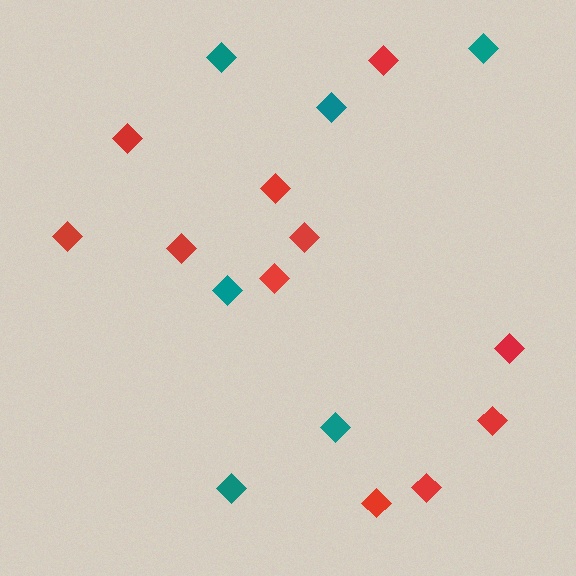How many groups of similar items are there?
There are 2 groups: one group of red diamonds (11) and one group of teal diamonds (6).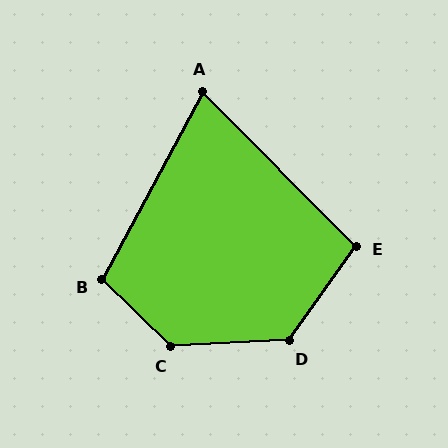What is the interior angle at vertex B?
Approximately 106 degrees (obtuse).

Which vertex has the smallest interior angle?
A, at approximately 73 degrees.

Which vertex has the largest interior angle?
C, at approximately 132 degrees.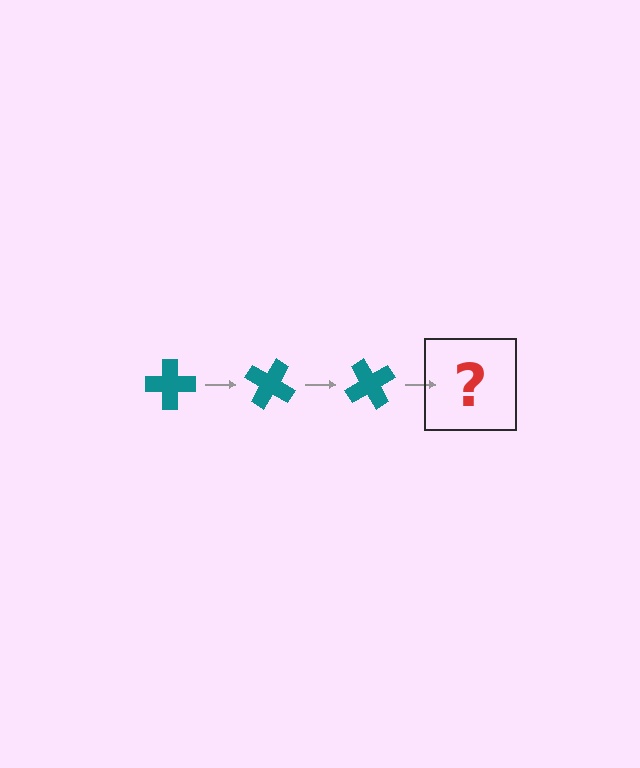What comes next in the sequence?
The next element should be a teal cross rotated 90 degrees.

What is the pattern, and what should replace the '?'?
The pattern is that the cross rotates 30 degrees each step. The '?' should be a teal cross rotated 90 degrees.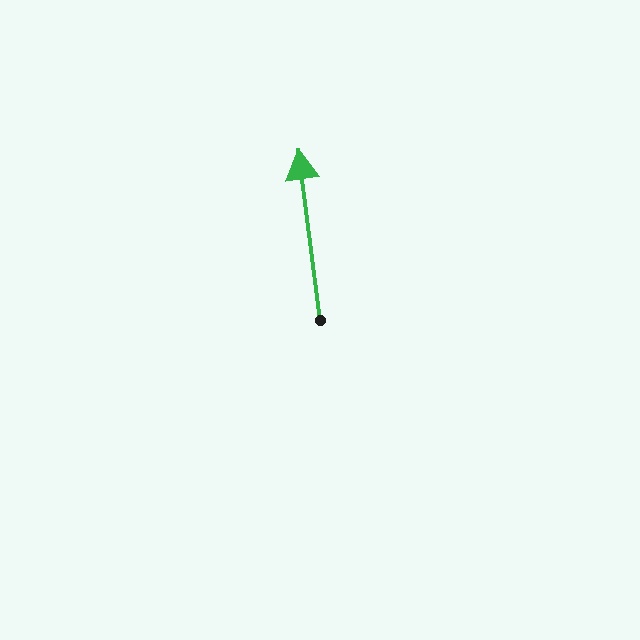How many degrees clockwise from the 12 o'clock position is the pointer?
Approximately 353 degrees.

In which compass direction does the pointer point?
North.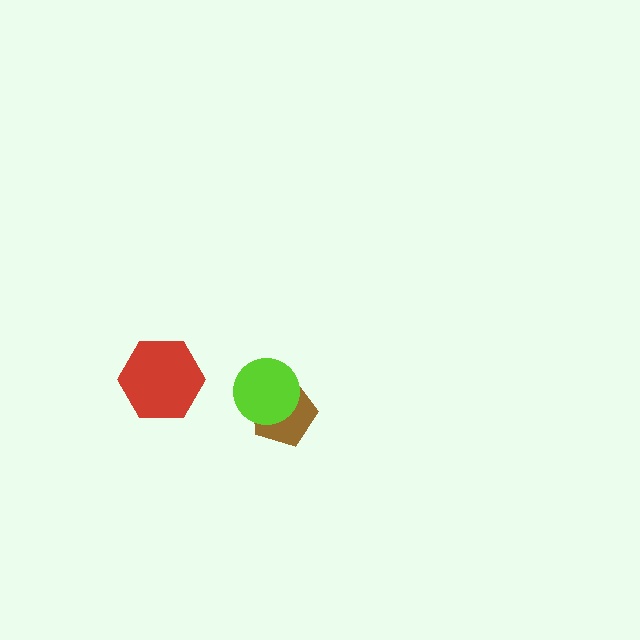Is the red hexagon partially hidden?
No, no other shape covers it.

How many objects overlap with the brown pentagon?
1 object overlaps with the brown pentagon.